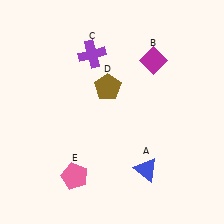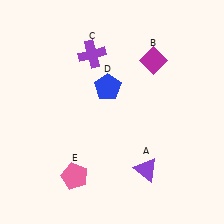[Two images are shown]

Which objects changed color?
A changed from blue to purple. D changed from brown to blue.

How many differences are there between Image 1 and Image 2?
There are 2 differences between the two images.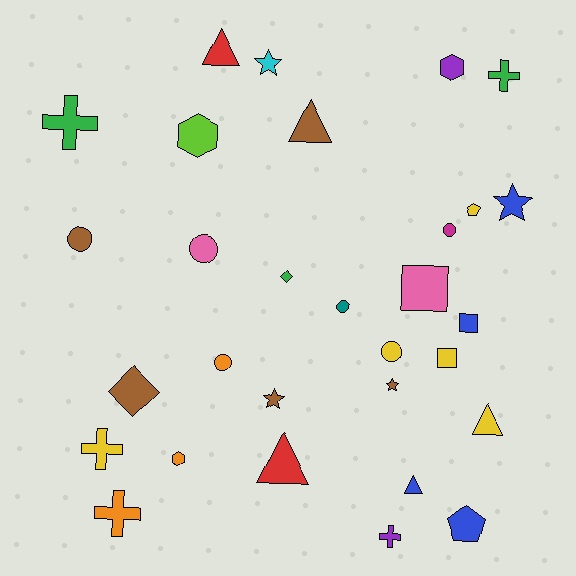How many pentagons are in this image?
There are 2 pentagons.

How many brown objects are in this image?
There are 5 brown objects.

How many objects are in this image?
There are 30 objects.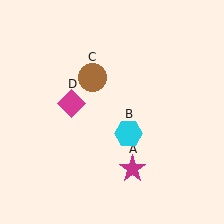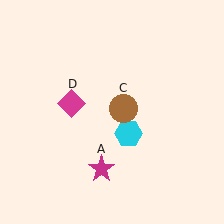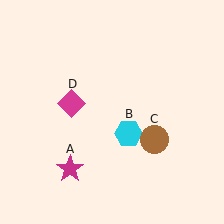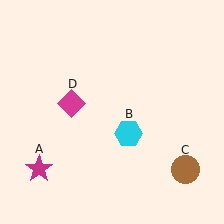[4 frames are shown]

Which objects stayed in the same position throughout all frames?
Cyan hexagon (object B) and magenta diamond (object D) remained stationary.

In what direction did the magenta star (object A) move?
The magenta star (object A) moved left.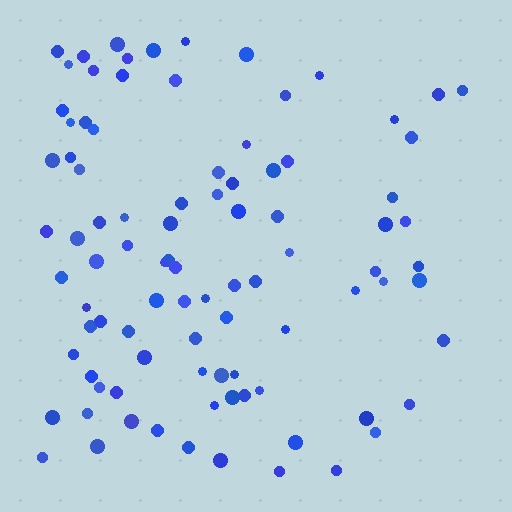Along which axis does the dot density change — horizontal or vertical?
Horizontal.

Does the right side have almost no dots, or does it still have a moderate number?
Still a moderate number, just noticeably fewer than the left.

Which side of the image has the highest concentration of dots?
The left.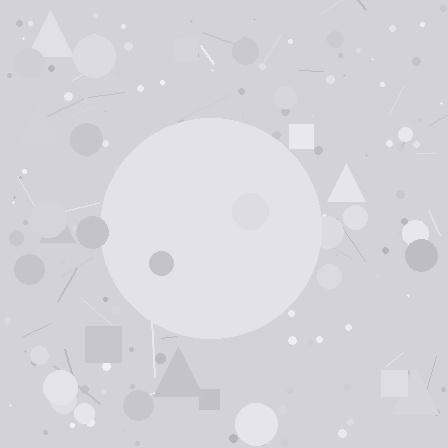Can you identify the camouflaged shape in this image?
The camouflaged shape is a circle.